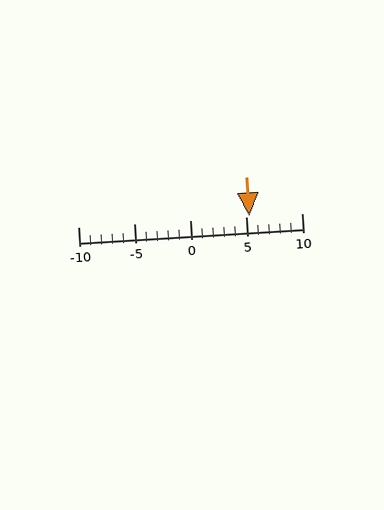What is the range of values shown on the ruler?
The ruler shows values from -10 to 10.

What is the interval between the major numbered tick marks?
The major tick marks are spaced 5 units apart.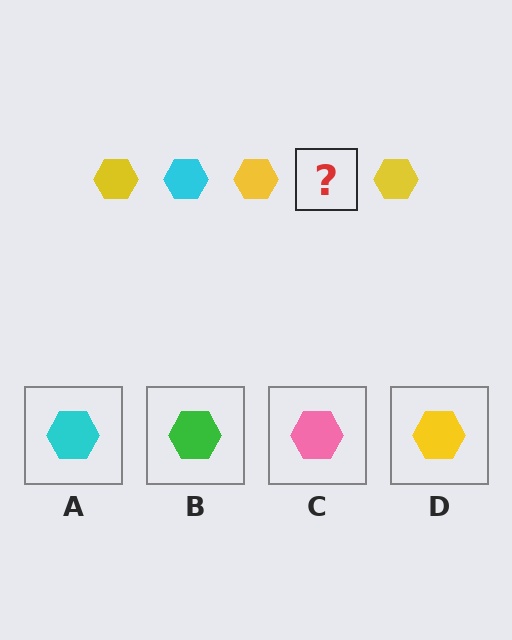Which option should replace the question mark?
Option A.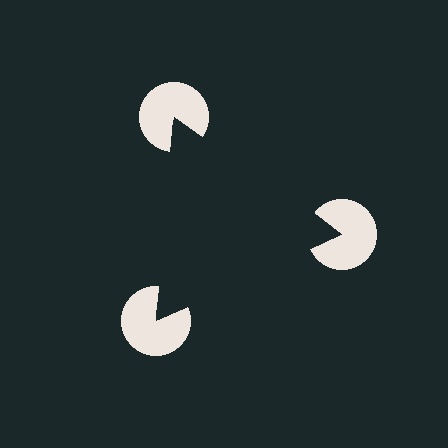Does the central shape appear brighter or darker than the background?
It typically appears slightly darker than the background, even though no actual brightness change is drawn.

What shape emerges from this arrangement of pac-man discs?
An illusory triangle — its edges are inferred from the aligned wedge cuts in the pac-man discs, not physically drawn.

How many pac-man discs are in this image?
There are 3 — one at each vertex of the illusory triangle.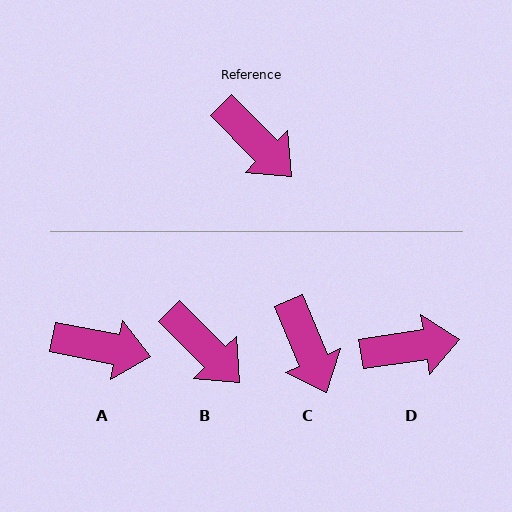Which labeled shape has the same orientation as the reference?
B.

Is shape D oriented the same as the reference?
No, it is off by about 54 degrees.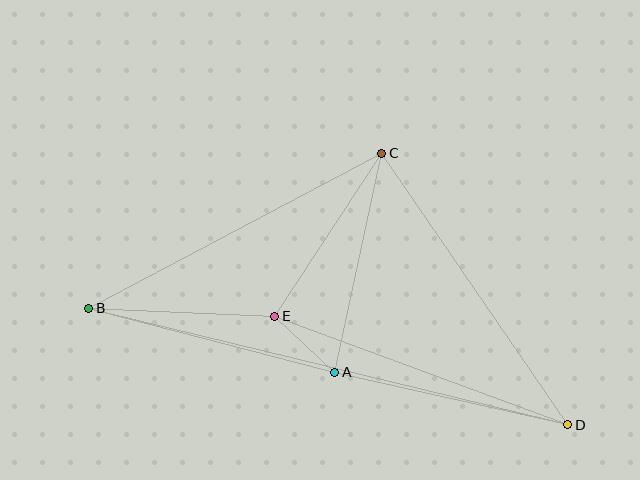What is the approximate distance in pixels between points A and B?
The distance between A and B is approximately 255 pixels.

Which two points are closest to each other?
Points A and E are closest to each other.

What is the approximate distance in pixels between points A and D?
The distance between A and D is approximately 239 pixels.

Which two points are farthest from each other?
Points B and D are farthest from each other.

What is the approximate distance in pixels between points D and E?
The distance between D and E is approximately 313 pixels.